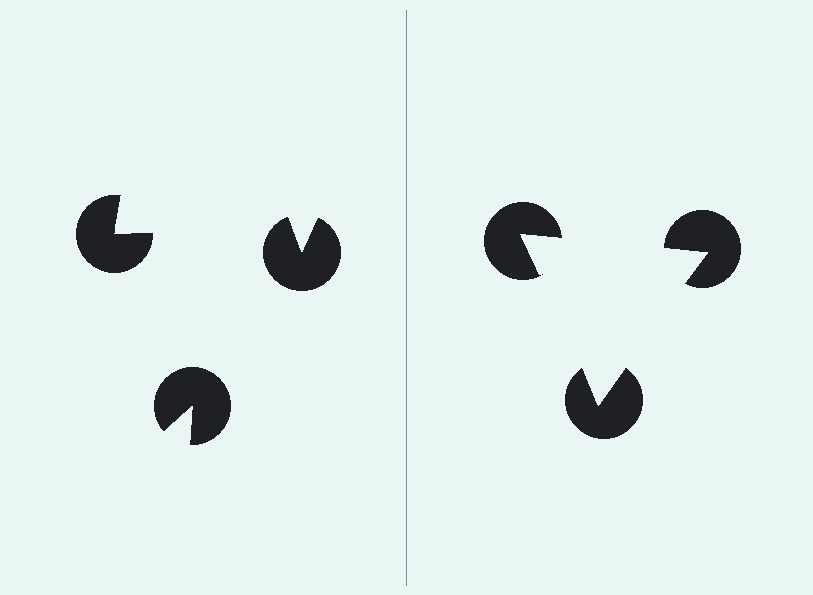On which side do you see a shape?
An illusory triangle appears on the right side. On the left side the wedge cuts are rotated, so no coherent shape forms.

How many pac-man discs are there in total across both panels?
6 — 3 on each side.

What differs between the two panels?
The pac-man discs are positioned identically on both sides; only the wedge orientations differ. On the right they align to a triangle; on the left they are misaligned.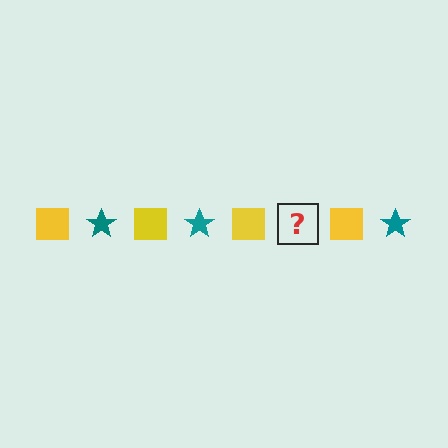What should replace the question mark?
The question mark should be replaced with a teal star.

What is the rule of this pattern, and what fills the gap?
The rule is that the pattern alternates between yellow square and teal star. The gap should be filled with a teal star.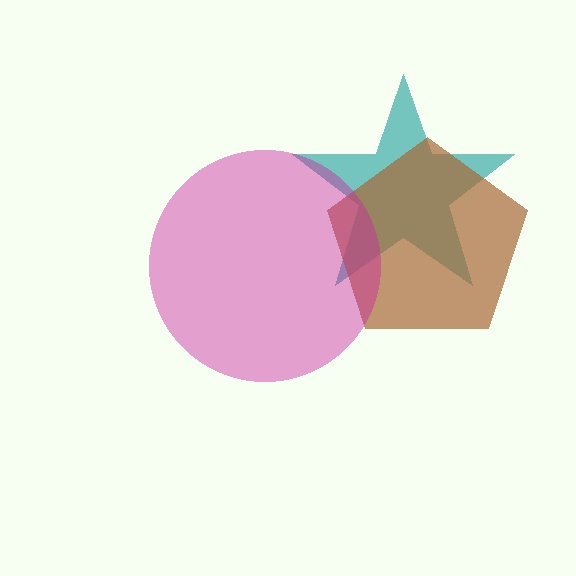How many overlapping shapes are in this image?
There are 3 overlapping shapes in the image.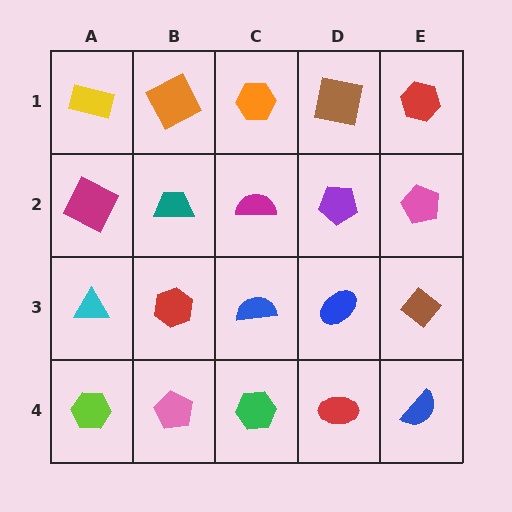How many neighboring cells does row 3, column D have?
4.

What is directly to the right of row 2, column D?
A pink pentagon.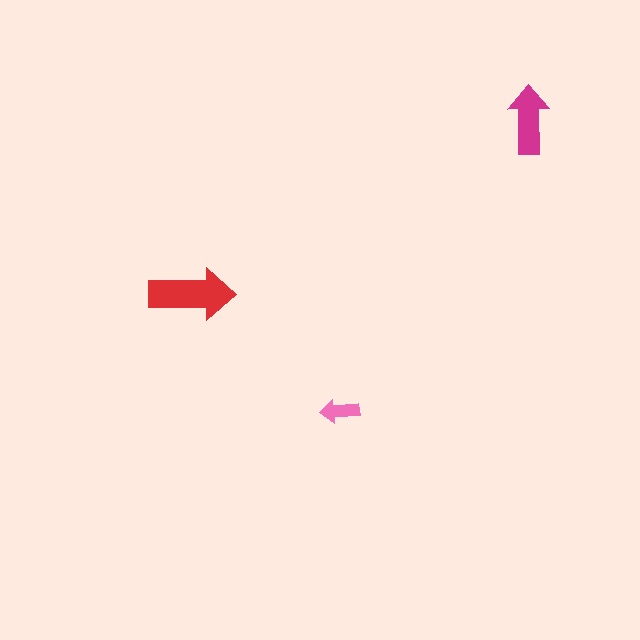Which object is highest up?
The magenta arrow is topmost.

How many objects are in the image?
There are 3 objects in the image.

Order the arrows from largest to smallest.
the red one, the magenta one, the pink one.